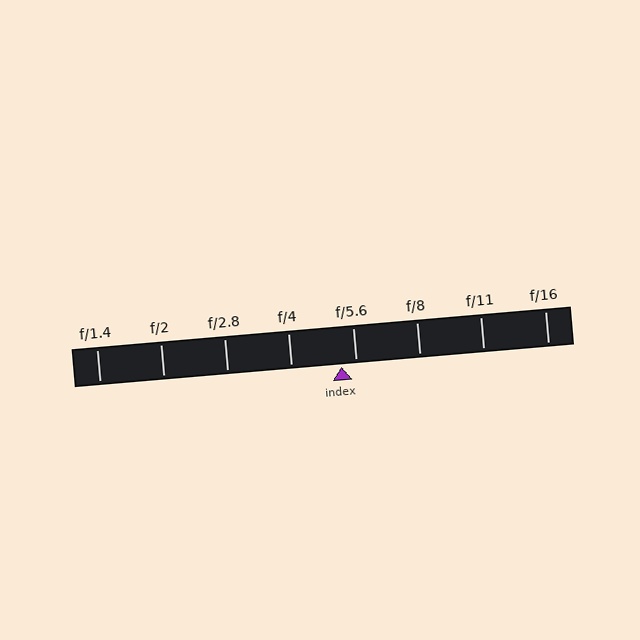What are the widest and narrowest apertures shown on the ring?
The widest aperture shown is f/1.4 and the narrowest is f/16.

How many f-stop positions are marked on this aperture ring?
There are 8 f-stop positions marked.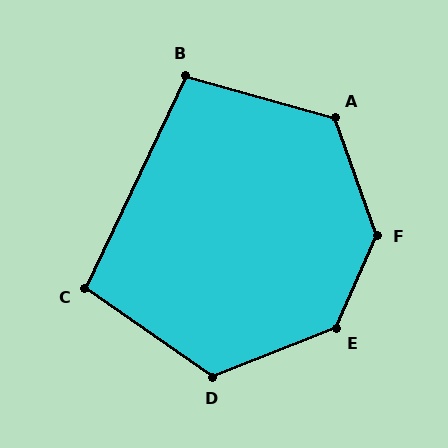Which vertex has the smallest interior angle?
C, at approximately 99 degrees.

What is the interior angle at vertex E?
Approximately 135 degrees (obtuse).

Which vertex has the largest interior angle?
F, at approximately 137 degrees.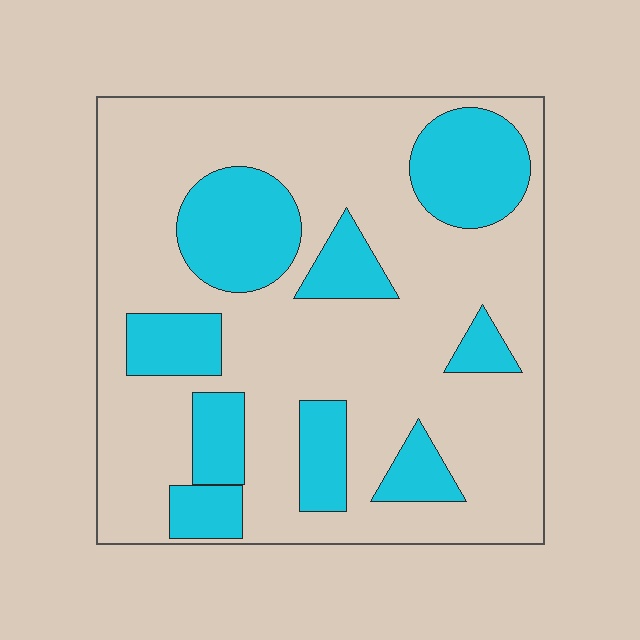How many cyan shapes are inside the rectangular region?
9.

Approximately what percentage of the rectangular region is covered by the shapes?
Approximately 30%.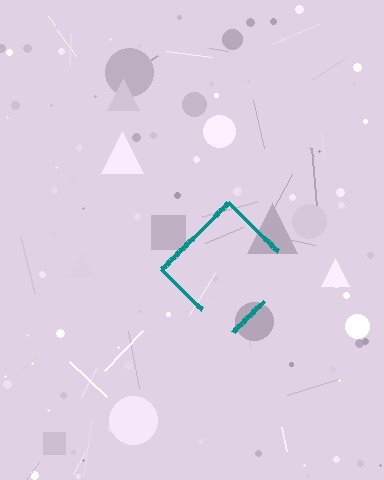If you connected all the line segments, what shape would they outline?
They would outline a diamond.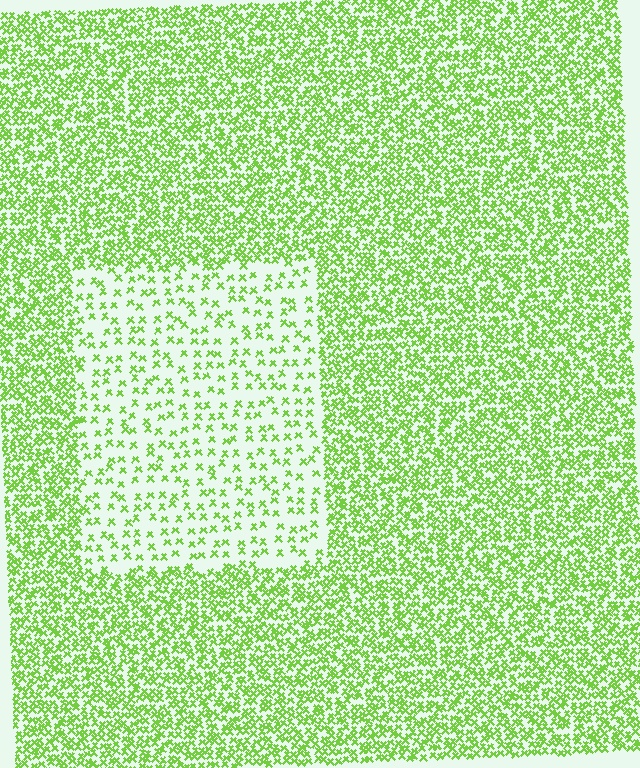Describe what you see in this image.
The image contains small lime elements arranged at two different densities. A rectangle-shaped region is visible where the elements are less densely packed than the surrounding area.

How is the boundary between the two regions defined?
The boundary is defined by a change in element density (approximately 2.7x ratio). All elements are the same color, size, and shape.